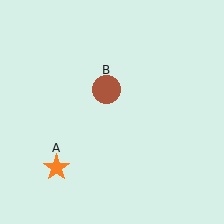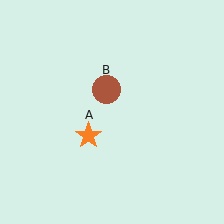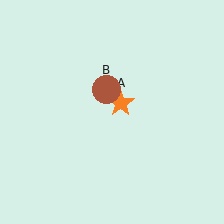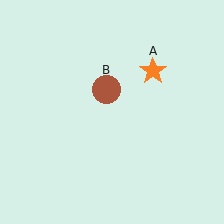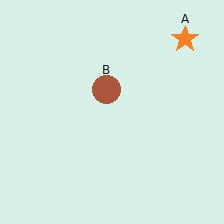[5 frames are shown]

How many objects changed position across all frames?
1 object changed position: orange star (object A).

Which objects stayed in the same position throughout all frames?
Brown circle (object B) remained stationary.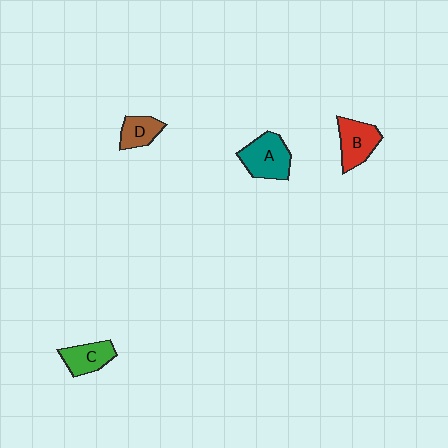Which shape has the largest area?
Shape A (teal).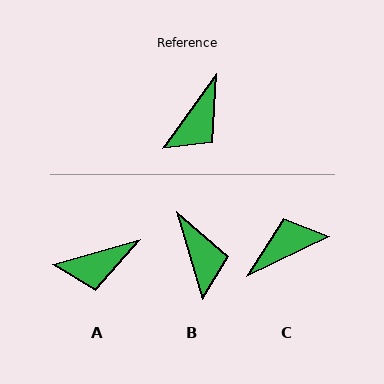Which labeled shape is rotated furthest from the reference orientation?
C, about 152 degrees away.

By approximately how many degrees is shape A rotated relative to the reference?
Approximately 38 degrees clockwise.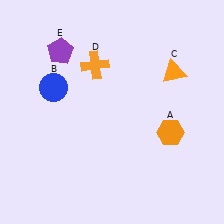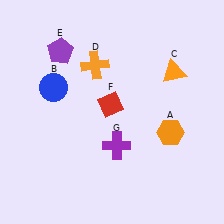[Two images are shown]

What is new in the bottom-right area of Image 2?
A purple cross (G) was added in the bottom-right area of Image 2.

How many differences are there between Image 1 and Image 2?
There are 2 differences between the two images.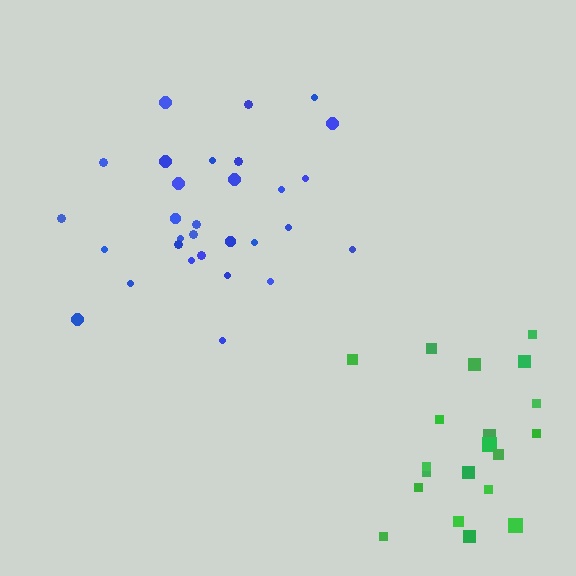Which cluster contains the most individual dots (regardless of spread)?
Blue (31).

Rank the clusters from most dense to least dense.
blue, green.